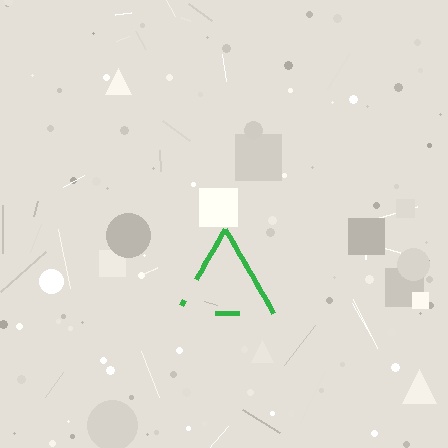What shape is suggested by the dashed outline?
The dashed outline suggests a triangle.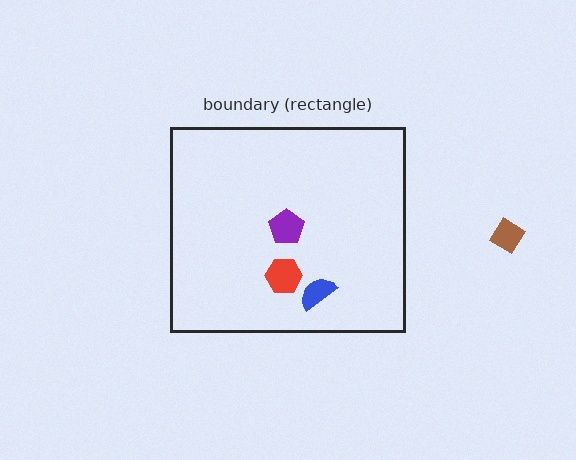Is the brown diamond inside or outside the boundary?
Outside.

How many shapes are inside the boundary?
3 inside, 1 outside.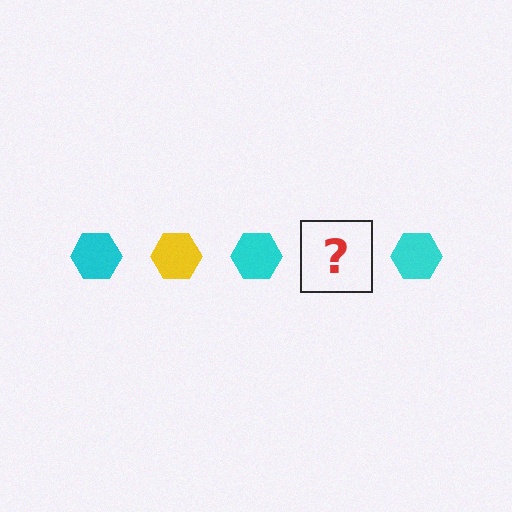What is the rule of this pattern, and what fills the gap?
The rule is that the pattern cycles through cyan, yellow hexagons. The gap should be filled with a yellow hexagon.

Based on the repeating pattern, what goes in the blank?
The blank should be a yellow hexagon.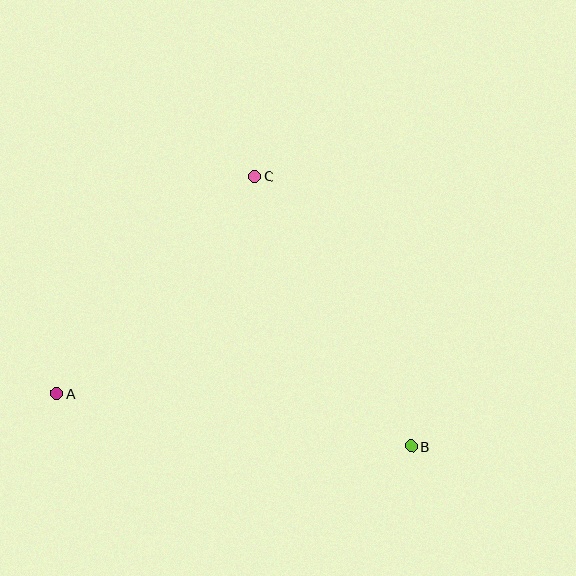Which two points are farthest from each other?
Points A and B are farthest from each other.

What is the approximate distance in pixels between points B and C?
The distance between B and C is approximately 312 pixels.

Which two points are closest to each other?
Points A and C are closest to each other.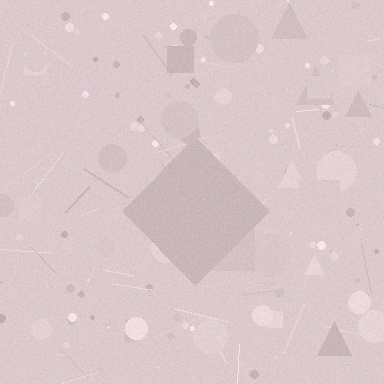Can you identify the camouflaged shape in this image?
The camouflaged shape is a diamond.